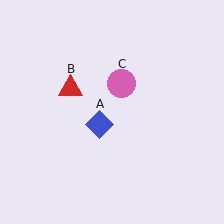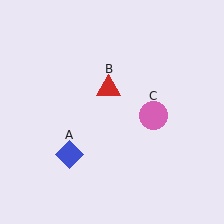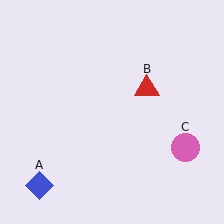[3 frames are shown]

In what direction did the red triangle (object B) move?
The red triangle (object B) moved right.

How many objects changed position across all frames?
3 objects changed position: blue diamond (object A), red triangle (object B), pink circle (object C).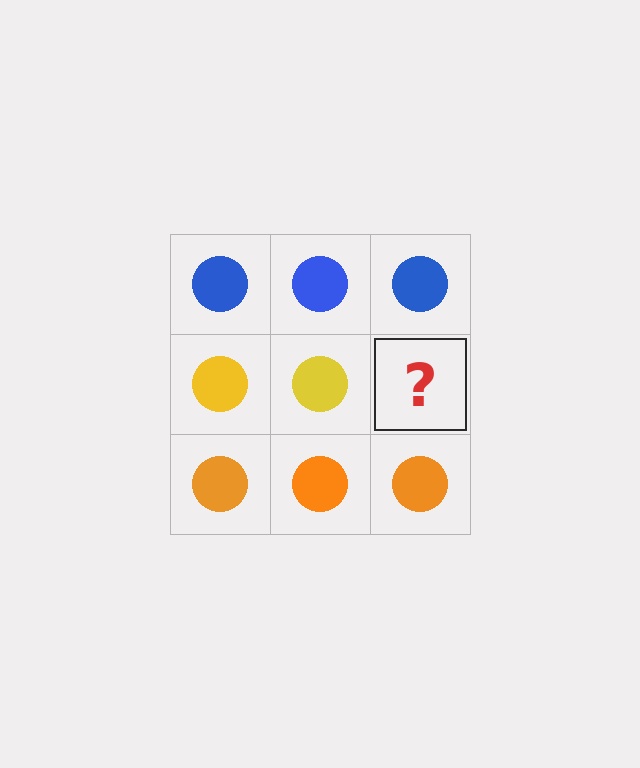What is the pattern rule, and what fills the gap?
The rule is that each row has a consistent color. The gap should be filled with a yellow circle.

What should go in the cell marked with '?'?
The missing cell should contain a yellow circle.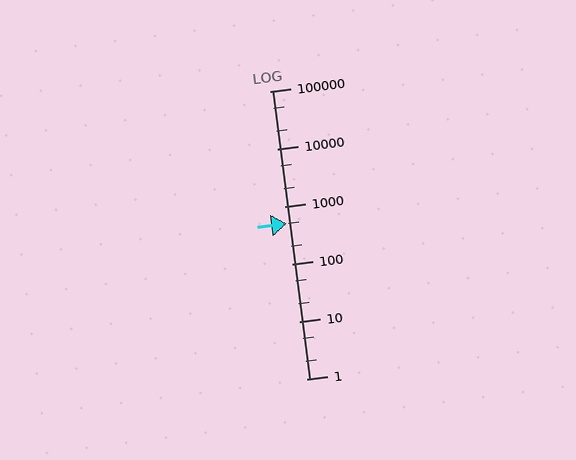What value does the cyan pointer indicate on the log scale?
The pointer indicates approximately 500.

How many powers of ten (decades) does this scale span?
The scale spans 5 decades, from 1 to 100000.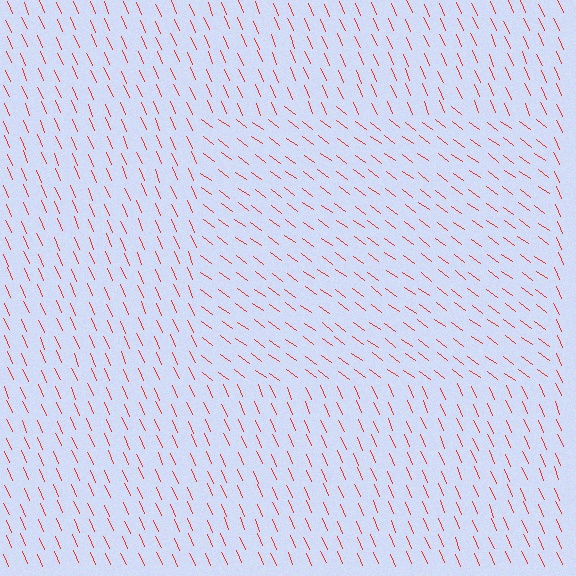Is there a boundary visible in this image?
Yes, there is a texture boundary formed by a change in line orientation.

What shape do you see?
I see a rectangle.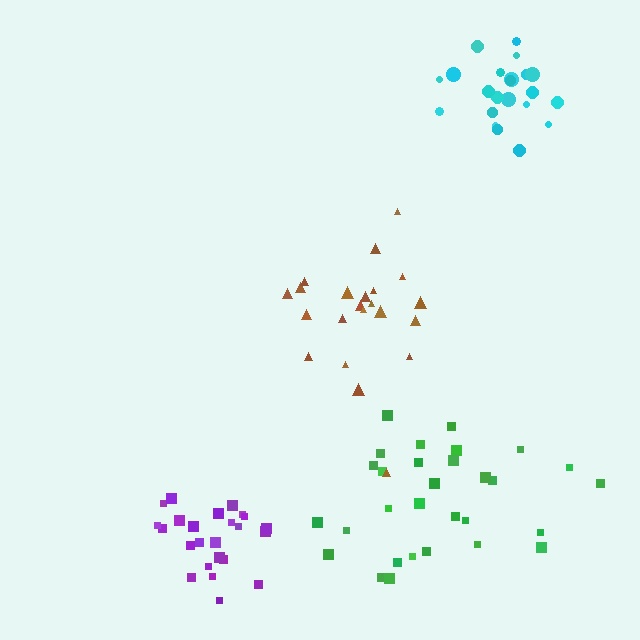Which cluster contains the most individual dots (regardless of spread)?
Green (30).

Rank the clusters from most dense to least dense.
purple, cyan, brown, green.